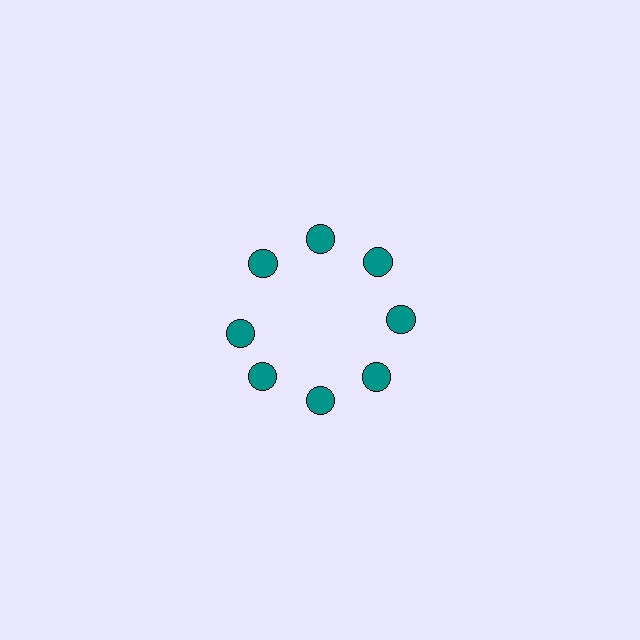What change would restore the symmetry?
The symmetry would be restored by rotating it back into even spacing with its neighbors so that all 8 circles sit at equal angles and equal distance from the center.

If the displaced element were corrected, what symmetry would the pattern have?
It would have 8-fold rotational symmetry — the pattern would map onto itself every 45 degrees.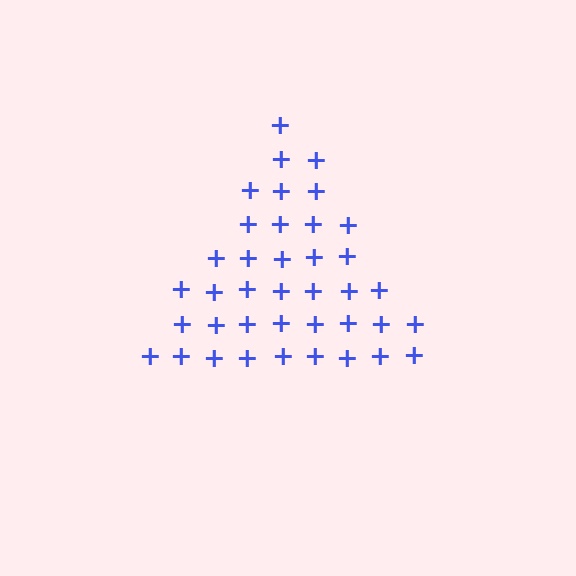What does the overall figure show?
The overall figure shows a triangle.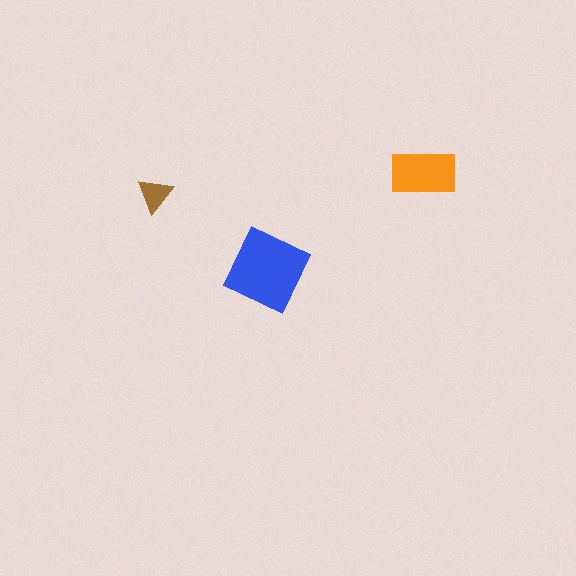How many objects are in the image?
There are 3 objects in the image.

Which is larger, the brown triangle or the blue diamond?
The blue diamond.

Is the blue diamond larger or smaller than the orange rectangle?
Larger.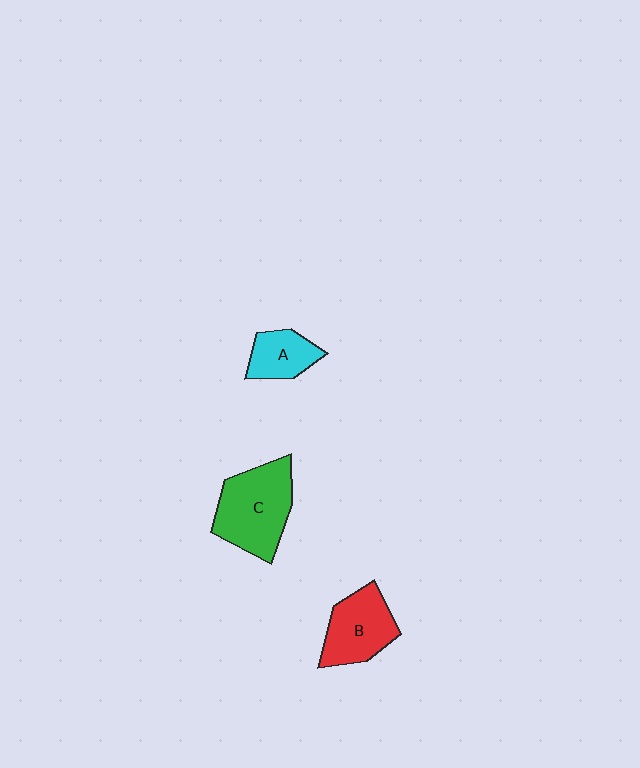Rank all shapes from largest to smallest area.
From largest to smallest: C (green), B (red), A (cyan).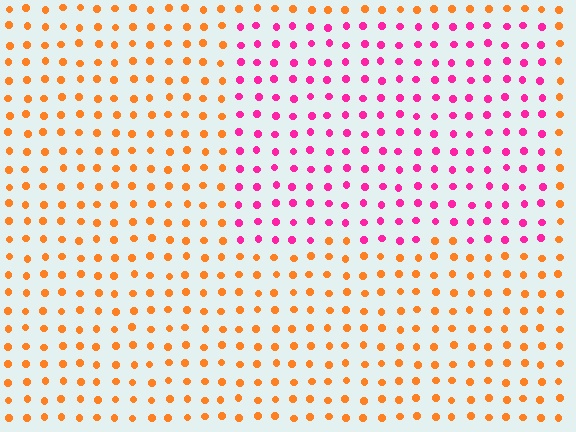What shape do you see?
I see a rectangle.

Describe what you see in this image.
The image is filled with small orange elements in a uniform arrangement. A rectangle-shaped region is visible where the elements are tinted to a slightly different hue, forming a subtle color boundary.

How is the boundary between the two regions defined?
The boundary is defined purely by a slight shift in hue (about 62 degrees). Spacing, size, and orientation are identical on both sides.